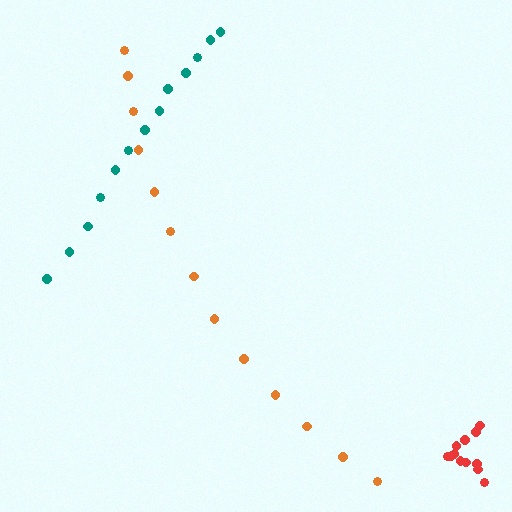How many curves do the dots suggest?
There are 3 distinct paths.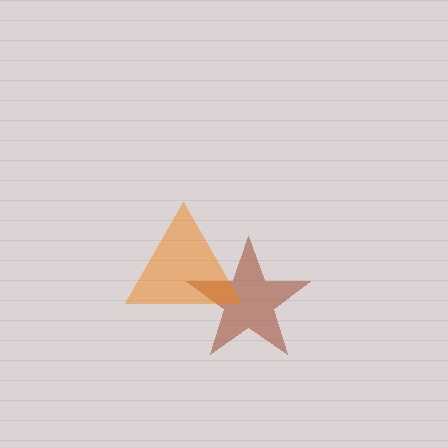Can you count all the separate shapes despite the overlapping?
Yes, there are 2 separate shapes.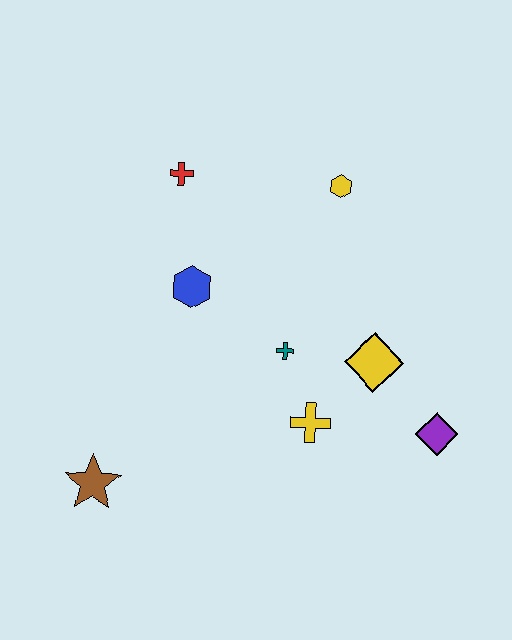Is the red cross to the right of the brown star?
Yes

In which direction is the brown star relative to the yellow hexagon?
The brown star is below the yellow hexagon.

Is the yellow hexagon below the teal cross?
No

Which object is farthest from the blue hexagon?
The purple diamond is farthest from the blue hexagon.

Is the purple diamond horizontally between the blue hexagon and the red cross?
No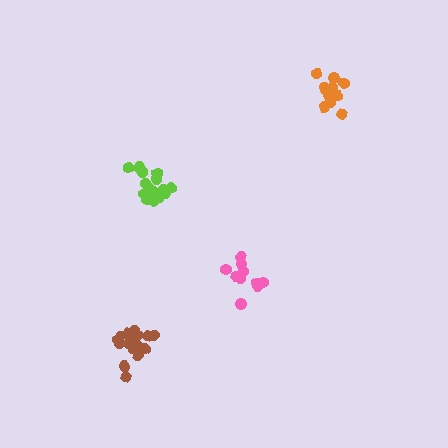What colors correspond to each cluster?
The clusters are colored: pink, brown, orange, lime.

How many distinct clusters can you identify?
There are 4 distinct clusters.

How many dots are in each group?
Group 1: 10 dots, Group 2: 16 dots, Group 3: 10 dots, Group 4: 16 dots (52 total).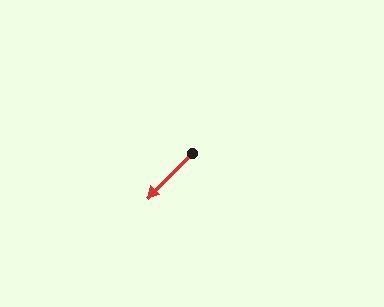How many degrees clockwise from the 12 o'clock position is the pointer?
Approximately 225 degrees.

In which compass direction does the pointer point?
Southwest.